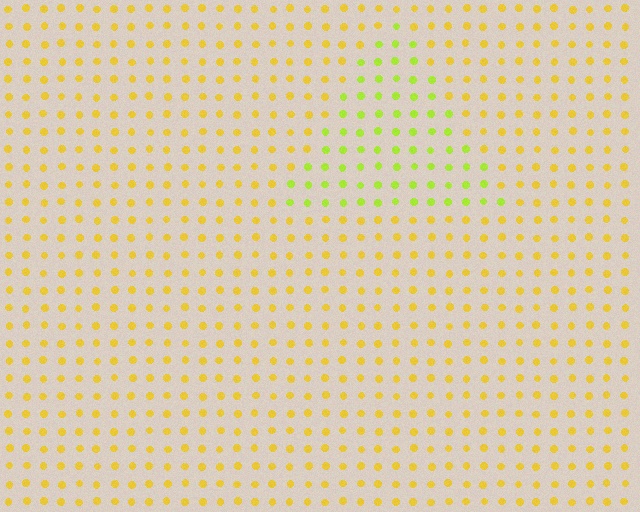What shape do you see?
I see a triangle.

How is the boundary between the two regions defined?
The boundary is defined purely by a slight shift in hue (about 34 degrees). Spacing, size, and orientation are identical on both sides.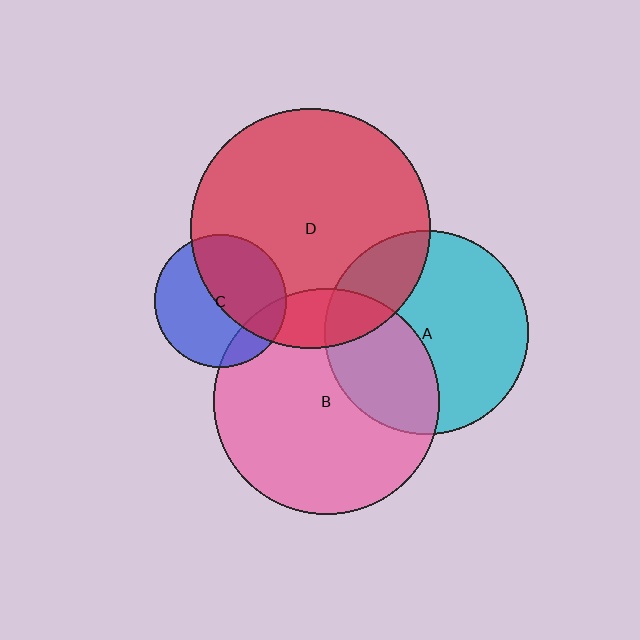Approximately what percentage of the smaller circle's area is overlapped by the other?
Approximately 15%.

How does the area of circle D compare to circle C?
Approximately 3.3 times.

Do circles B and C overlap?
Yes.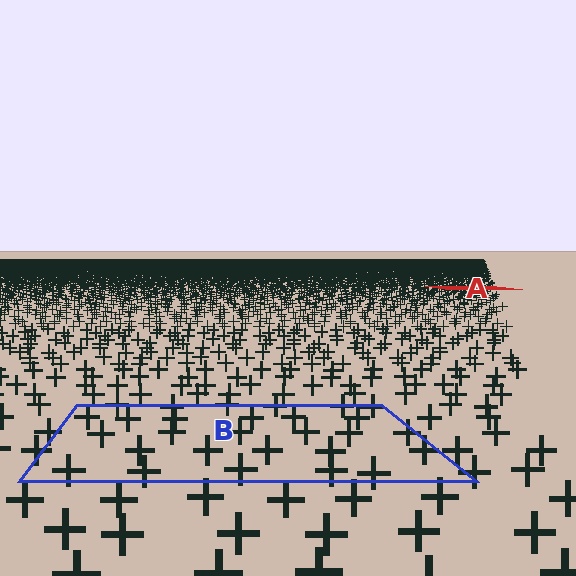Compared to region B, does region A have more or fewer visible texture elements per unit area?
Region A has more texture elements per unit area — they are packed more densely because it is farther away.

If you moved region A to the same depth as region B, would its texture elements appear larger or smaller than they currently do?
They would appear larger. At a closer depth, the same texture elements are projected at a bigger on-screen size.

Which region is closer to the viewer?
Region B is closer. The texture elements there are larger and more spread out.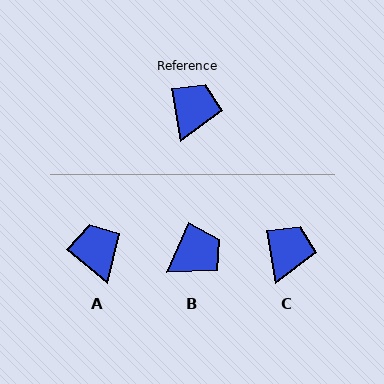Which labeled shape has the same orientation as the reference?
C.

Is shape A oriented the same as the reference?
No, it is off by about 41 degrees.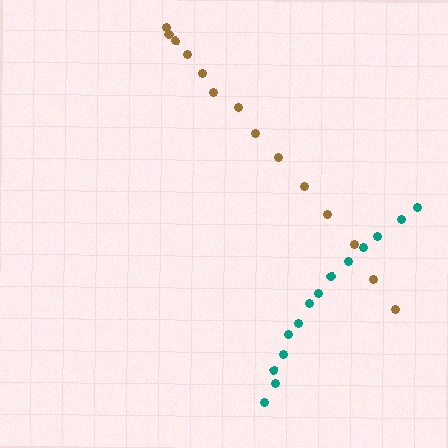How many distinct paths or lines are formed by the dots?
There are 2 distinct paths.